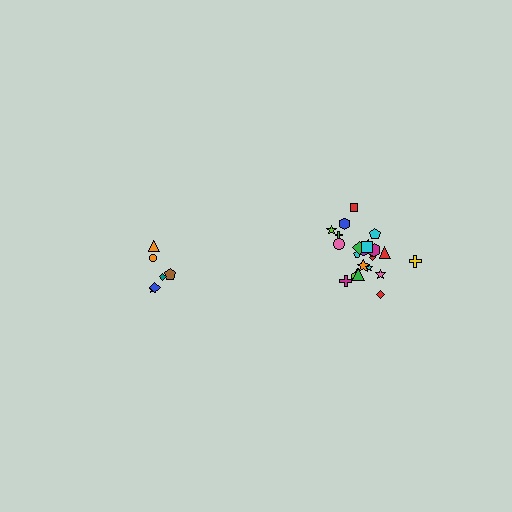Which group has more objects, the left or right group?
The right group.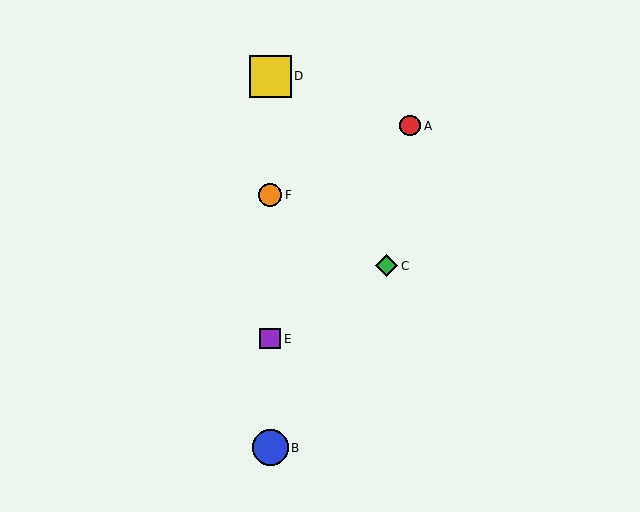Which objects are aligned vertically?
Objects B, D, E, F are aligned vertically.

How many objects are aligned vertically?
4 objects (B, D, E, F) are aligned vertically.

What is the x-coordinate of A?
Object A is at x≈410.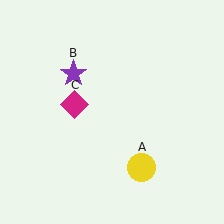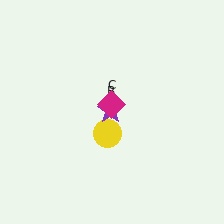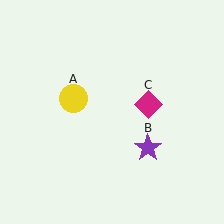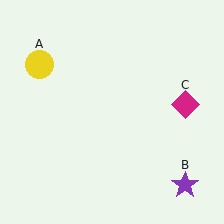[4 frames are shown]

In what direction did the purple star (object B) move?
The purple star (object B) moved down and to the right.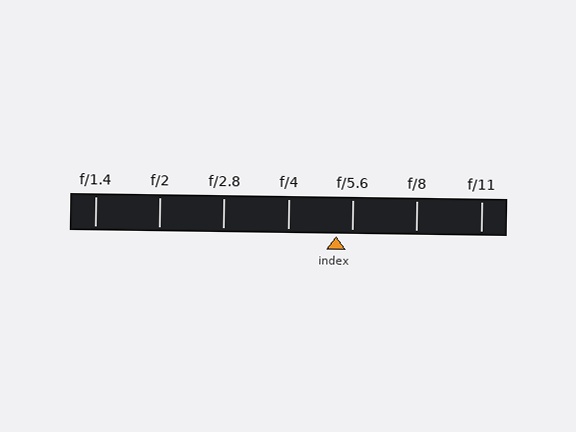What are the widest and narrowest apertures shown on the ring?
The widest aperture shown is f/1.4 and the narrowest is f/11.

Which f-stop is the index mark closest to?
The index mark is closest to f/5.6.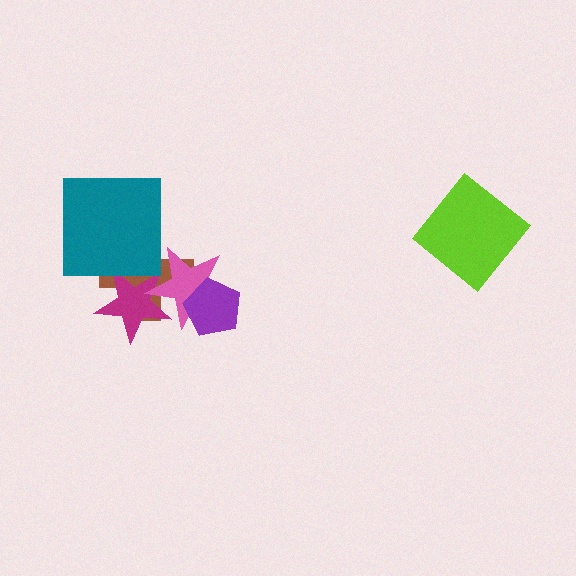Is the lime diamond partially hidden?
No, no other shape covers it.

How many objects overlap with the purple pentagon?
1 object overlaps with the purple pentagon.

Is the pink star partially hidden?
Yes, it is partially covered by another shape.